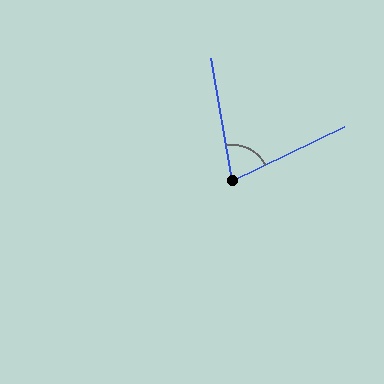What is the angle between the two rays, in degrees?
Approximately 74 degrees.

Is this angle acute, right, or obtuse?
It is acute.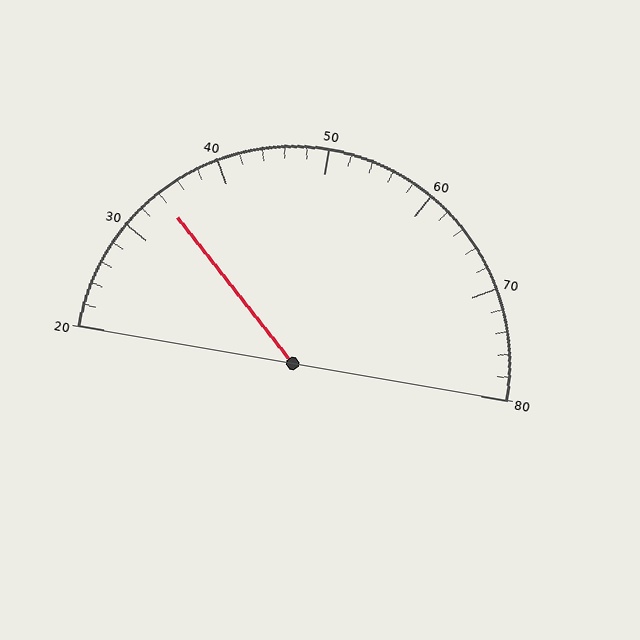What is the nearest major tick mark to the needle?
The nearest major tick mark is 30.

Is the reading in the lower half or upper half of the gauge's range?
The reading is in the lower half of the range (20 to 80).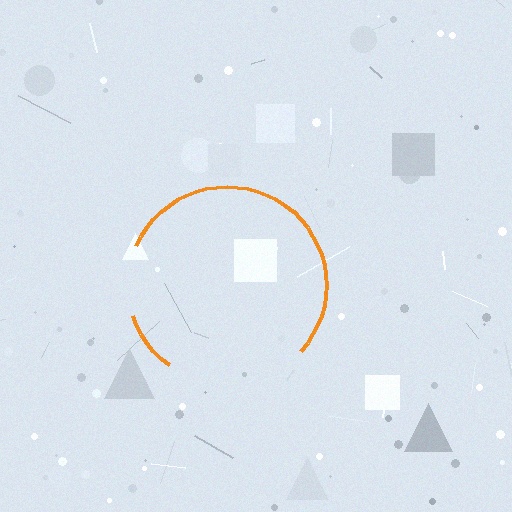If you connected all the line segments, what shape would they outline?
They would outline a circle.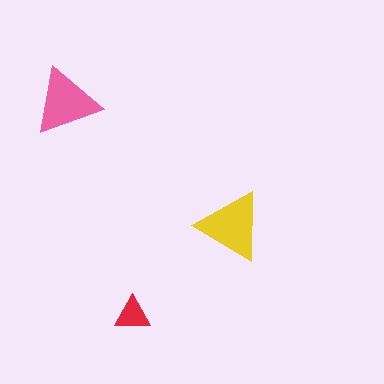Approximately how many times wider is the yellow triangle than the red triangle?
About 2 times wider.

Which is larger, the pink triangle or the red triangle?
The pink one.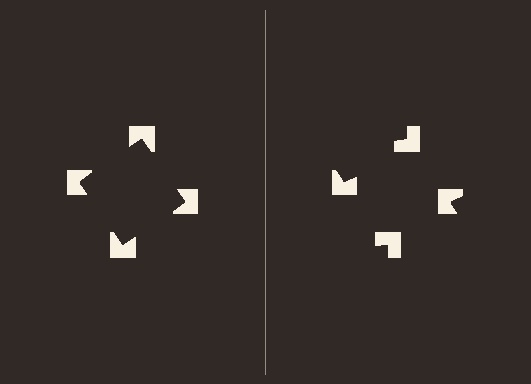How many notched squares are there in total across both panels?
8 — 4 on each side.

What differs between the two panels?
The notched squares are positioned identically on both sides; only the wedge orientations differ. On the left they align to a square; on the right they are misaligned.